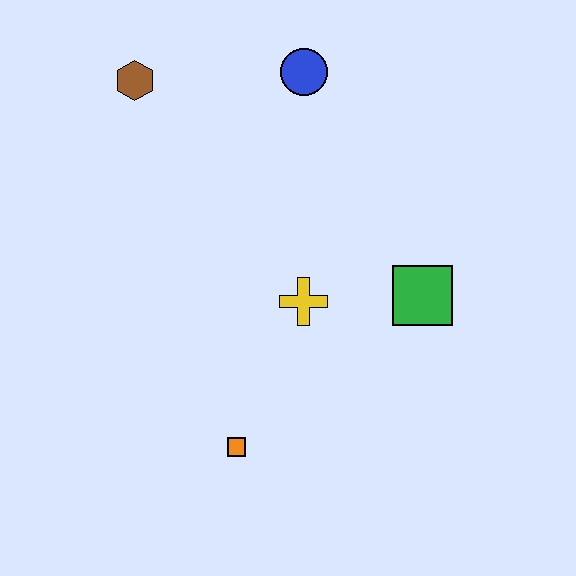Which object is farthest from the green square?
The brown hexagon is farthest from the green square.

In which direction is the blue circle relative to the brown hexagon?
The blue circle is to the right of the brown hexagon.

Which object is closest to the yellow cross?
The green square is closest to the yellow cross.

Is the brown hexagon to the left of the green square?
Yes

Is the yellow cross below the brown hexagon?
Yes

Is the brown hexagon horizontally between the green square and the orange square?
No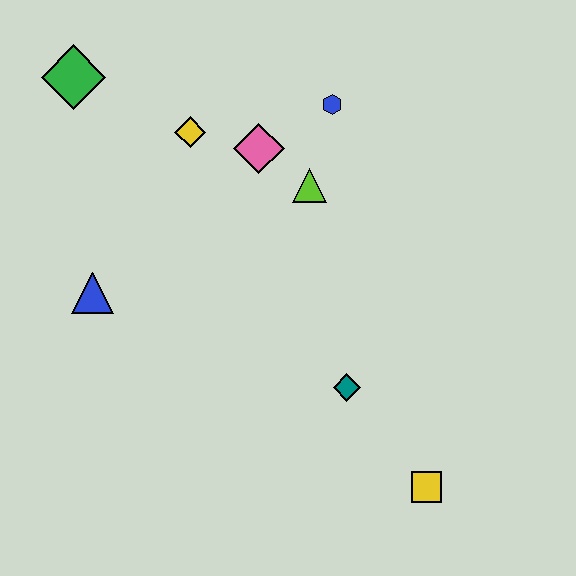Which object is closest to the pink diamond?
The lime triangle is closest to the pink diamond.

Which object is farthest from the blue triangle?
The yellow square is farthest from the blue triangle.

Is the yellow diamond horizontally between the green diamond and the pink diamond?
Yes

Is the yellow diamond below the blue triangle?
No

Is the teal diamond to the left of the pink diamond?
No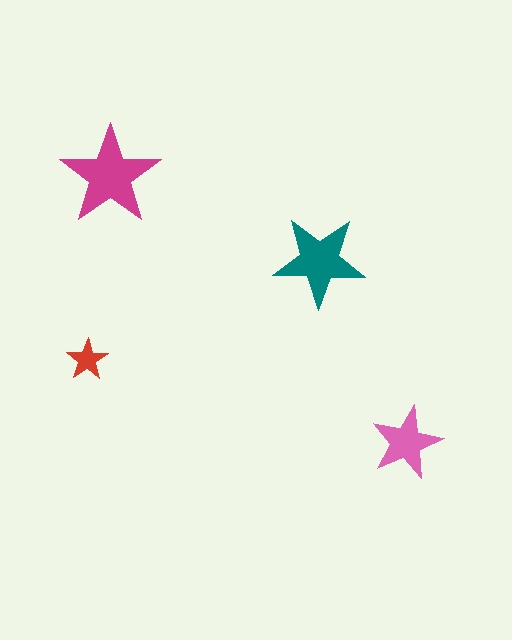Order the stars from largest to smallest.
the magenta one, the teal one, the pink one, the red one.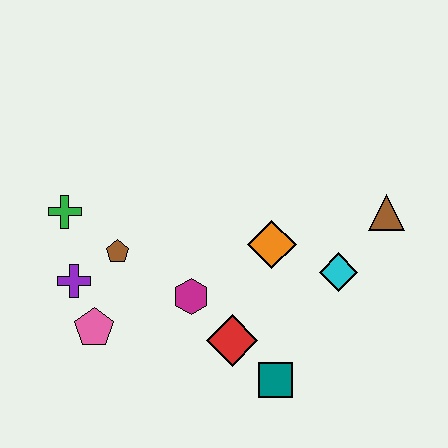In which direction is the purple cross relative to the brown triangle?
The purple cross is to the left of the brown triangle.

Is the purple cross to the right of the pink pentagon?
No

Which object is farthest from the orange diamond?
The green cross is farthest from the orange diamond.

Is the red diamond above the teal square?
Yes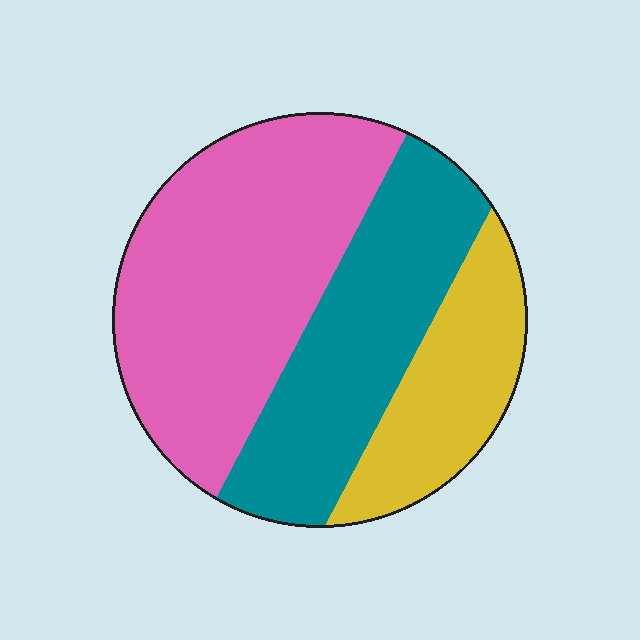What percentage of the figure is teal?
Teal covers around 30% of the figure.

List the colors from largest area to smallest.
From largest to smallest: pink, teal, yellow.